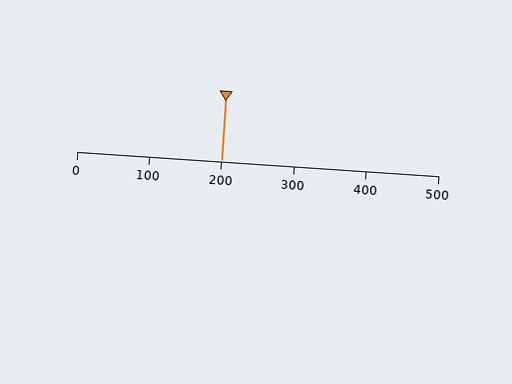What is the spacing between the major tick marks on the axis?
The major ticks are spaced 100 apart.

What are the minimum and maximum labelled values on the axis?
The axis runs from 0 to 500.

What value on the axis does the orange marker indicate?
The marker indicates approximately 200.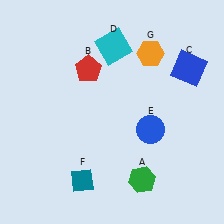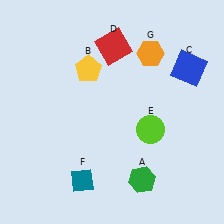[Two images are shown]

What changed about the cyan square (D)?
In Image 1, D is cyan. In Image 2, it changed to red.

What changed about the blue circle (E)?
In Image 1, E is blue. In Image 2, it changed to lime.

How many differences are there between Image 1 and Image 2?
There are 3 differences between the two images.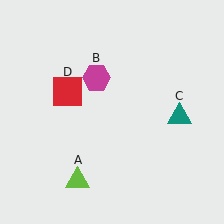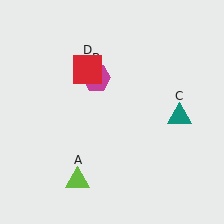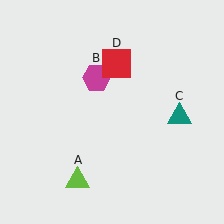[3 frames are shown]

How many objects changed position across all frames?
1 object changed position: red square (object D).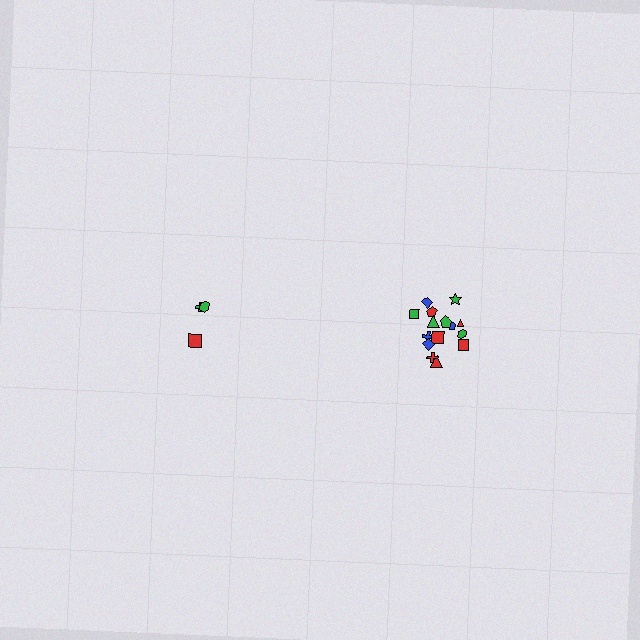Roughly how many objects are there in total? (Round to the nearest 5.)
Roughly 20 objects in total.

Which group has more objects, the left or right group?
The right group.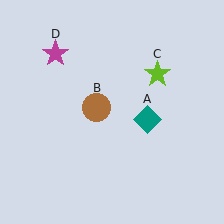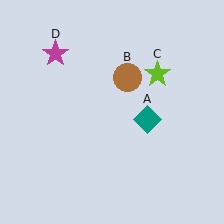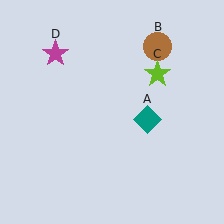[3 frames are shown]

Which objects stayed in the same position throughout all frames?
Teal diamond (object A) and lime star (object C) and magenta star (object D) remained stationary.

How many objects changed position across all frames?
1 object changed position: brown circle (object B).